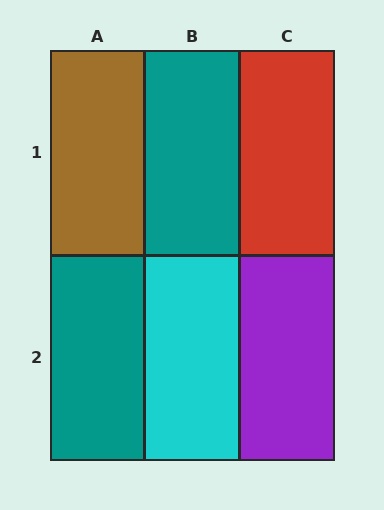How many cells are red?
1 cell is red.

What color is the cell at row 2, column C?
Purple.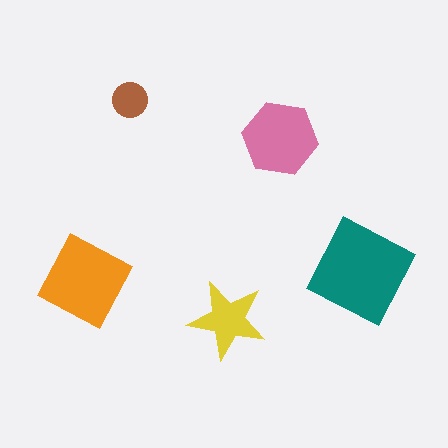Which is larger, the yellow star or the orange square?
The orange square.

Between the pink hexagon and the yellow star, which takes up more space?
The pink hexagon.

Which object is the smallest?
The brown circle.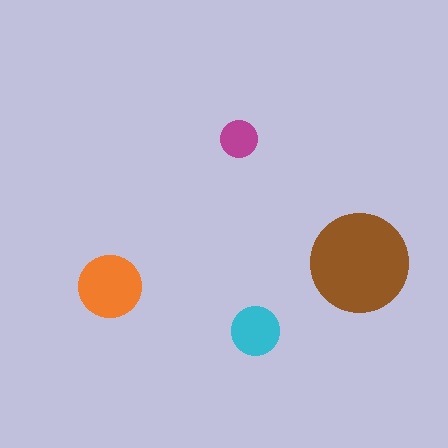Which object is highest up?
The magenta circle is topmost.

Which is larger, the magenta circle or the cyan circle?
The cyan one.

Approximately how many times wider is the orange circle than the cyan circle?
About 1.5 times wider.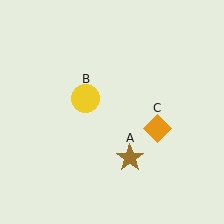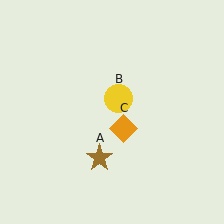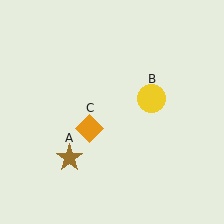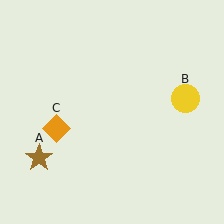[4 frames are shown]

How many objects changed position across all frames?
3 objects changed position: brown star (object A), yellow circle (object B), orange diamond (object C).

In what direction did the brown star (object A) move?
The brown star (object A) moved left.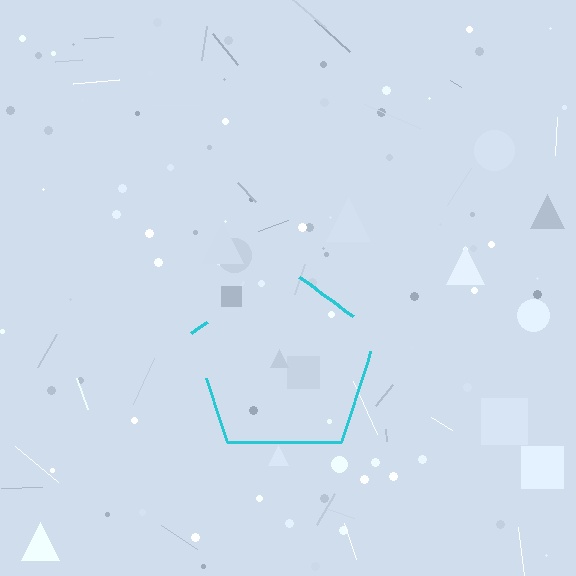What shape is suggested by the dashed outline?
The dashed outline suggests a pentagon.